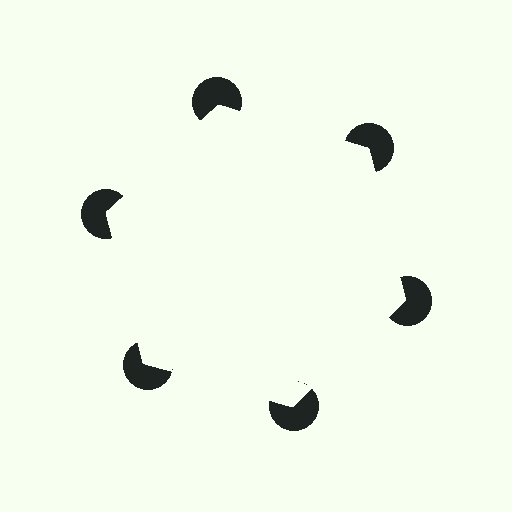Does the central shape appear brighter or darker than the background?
It typically appears slightly brighter than the background, even though no actual brightness change is drawn.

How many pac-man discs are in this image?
There are 6 — one at each vertex of the illusory hexagon.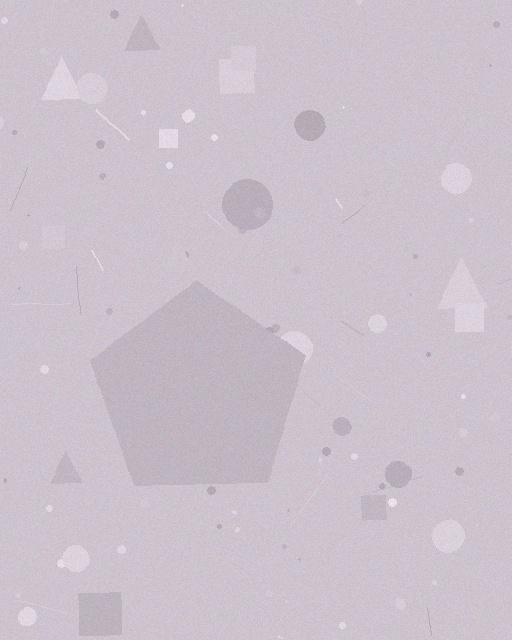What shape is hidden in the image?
A pentagon is hidden in the image.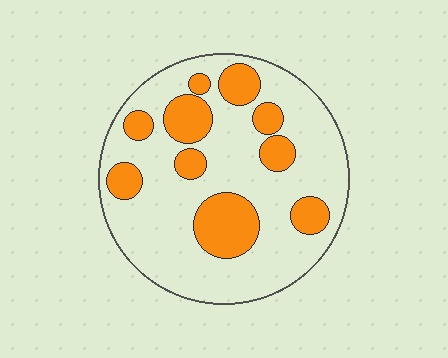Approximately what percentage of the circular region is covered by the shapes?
Approximately 25%.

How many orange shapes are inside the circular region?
10.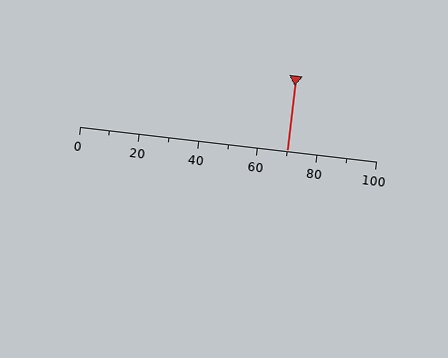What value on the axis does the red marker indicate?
The marker indicates approximately 70.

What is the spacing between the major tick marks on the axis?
The major ticks are spaced 20 apart.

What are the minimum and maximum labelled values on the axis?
The axis runs from 0 to 100.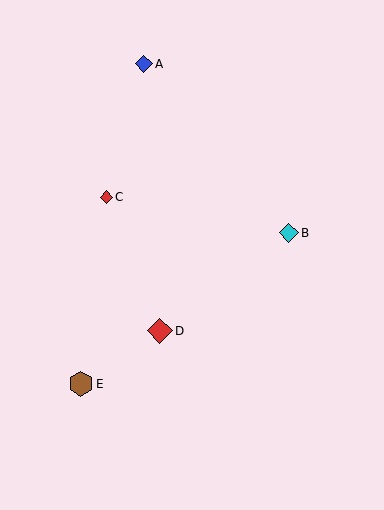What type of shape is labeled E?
Shape E is a brown hexagon.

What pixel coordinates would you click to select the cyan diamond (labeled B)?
Click at (289, 233) to select the cyan diamond B.